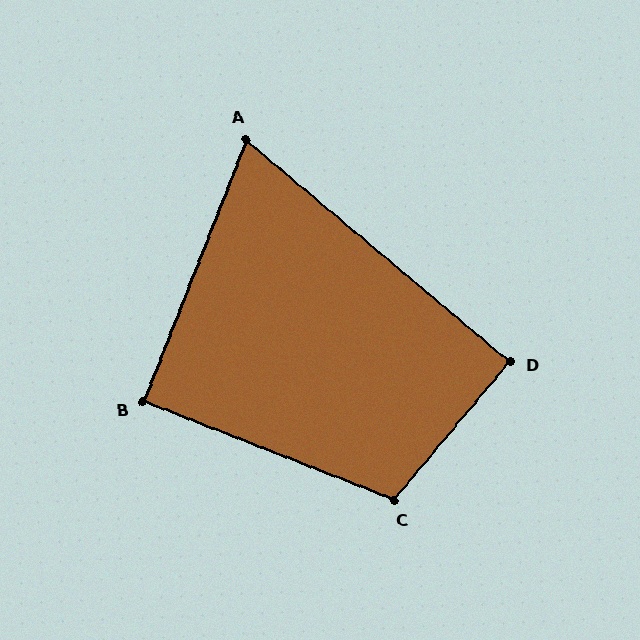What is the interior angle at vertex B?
Approximately 90 degrees (approximately right).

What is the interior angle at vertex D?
Approximately 90 degrees (approximately right).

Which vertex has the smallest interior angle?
A, at approximately 71 degrees.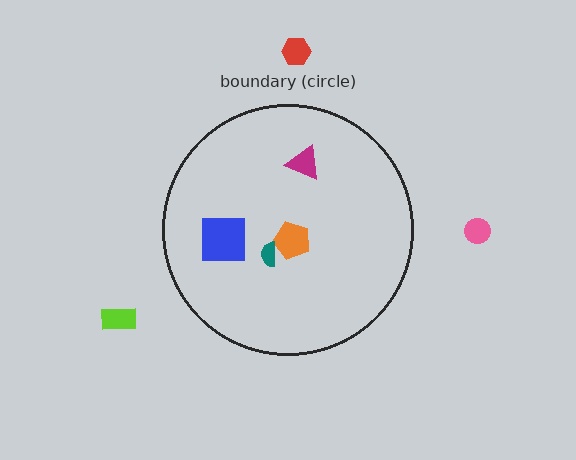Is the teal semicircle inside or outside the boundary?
Inside.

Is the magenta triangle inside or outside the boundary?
Inside.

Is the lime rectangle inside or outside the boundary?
Outside.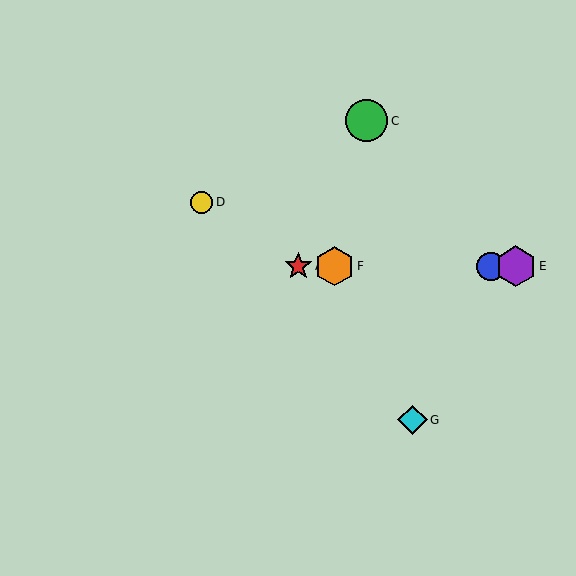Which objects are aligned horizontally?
Objects A, B, E, F are aligned horizontally.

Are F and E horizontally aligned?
Yes, both are at y≈266.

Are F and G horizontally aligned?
No, F is at y≈266 and G is at y≈420.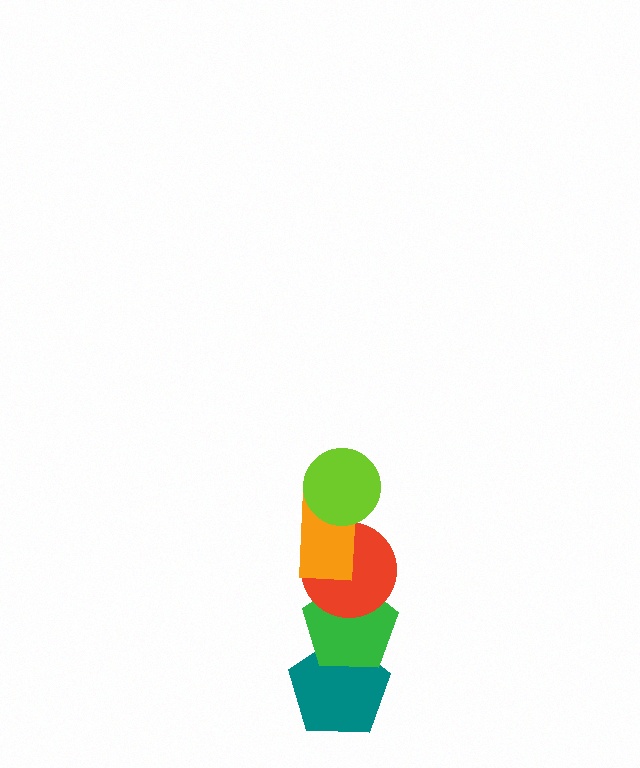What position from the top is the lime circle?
The lime circle is 1st from the top.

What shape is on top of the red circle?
The orange rectangle is on top of the red circle.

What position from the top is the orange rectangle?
The orange rectangle is 2nd from the top.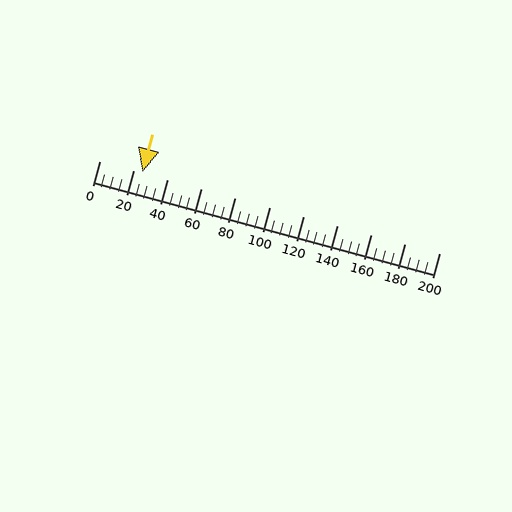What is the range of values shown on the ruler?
The ruler shows values from 0 to 200.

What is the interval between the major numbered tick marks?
The major tick marks are spaced 20 units apart.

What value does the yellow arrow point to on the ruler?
The yellow arrow points to approximately 25.